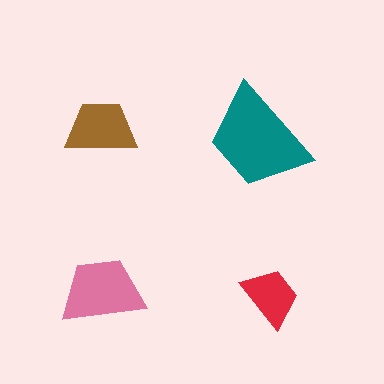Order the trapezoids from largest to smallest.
the teal one, the pink one, the brown one, the red one.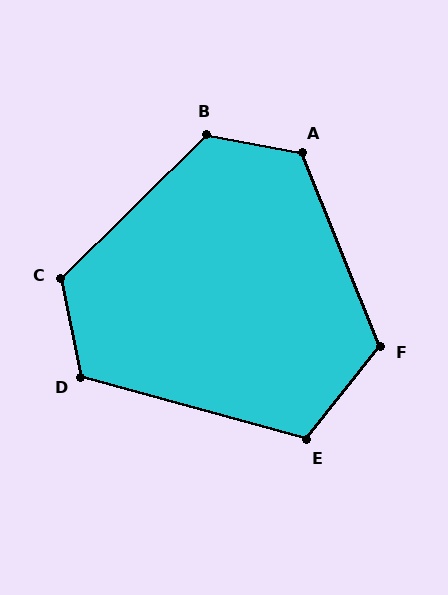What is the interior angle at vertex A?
Approximately 123 degrees (obtuse).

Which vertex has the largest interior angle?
B, at approximately 124 degrees.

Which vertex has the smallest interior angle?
E, at approximately 113 degrees.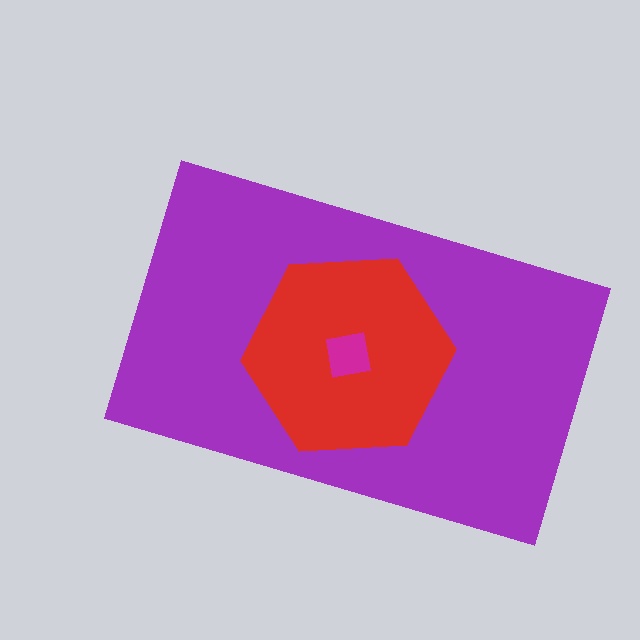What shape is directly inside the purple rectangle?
The red hexagon.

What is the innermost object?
The magenta square.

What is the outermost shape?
The purple rectangle.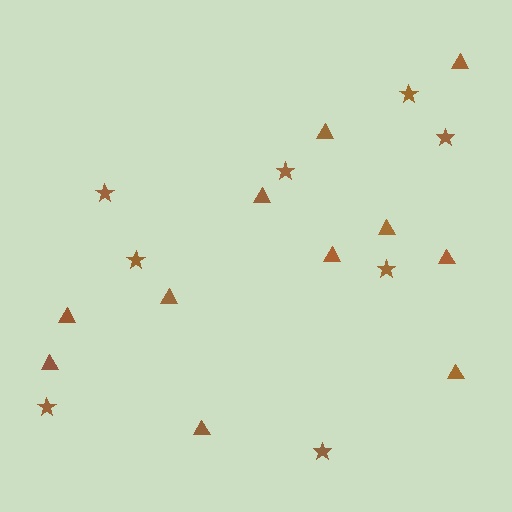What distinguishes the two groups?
There are 2 groups: one group of triangles (11) and one group of stars (8).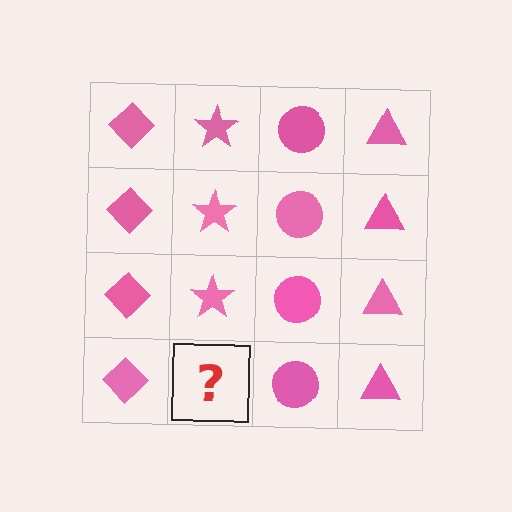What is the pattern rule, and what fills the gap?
The rule is that each column has a consistent shape. The gap should be filled with a pink star.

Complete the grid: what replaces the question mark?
The question mark should be replaced with a pink star.